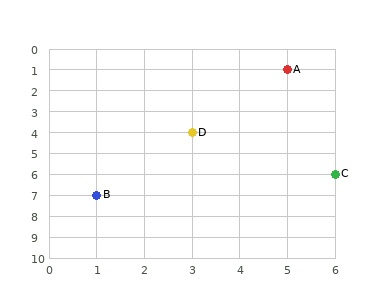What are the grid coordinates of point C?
Point C is at grid coordinates (6, 6).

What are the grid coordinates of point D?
Point D is at grid coordinates (3, 4).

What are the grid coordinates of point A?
Point A is at grid coordinates (5, 1).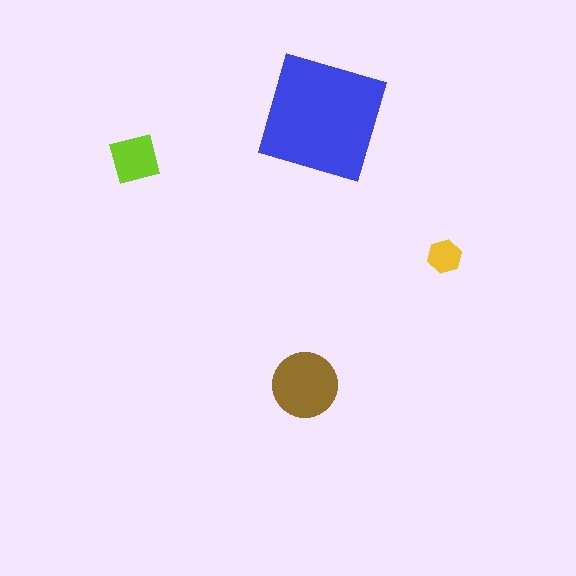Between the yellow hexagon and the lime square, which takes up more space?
The lime square.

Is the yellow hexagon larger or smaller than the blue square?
Smaller.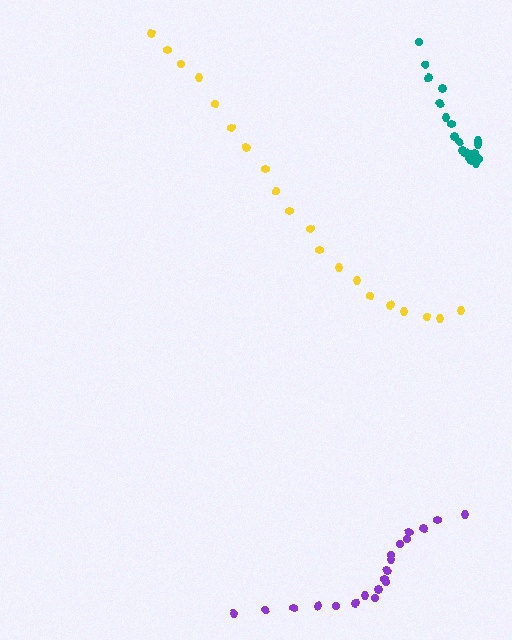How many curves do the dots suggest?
There are 3 distinct paths.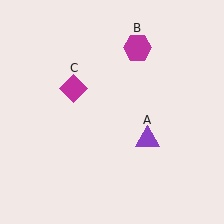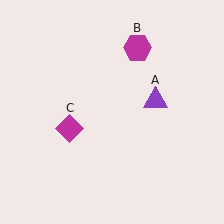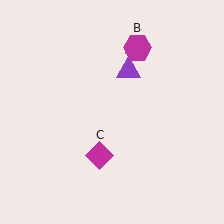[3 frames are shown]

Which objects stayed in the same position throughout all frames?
Magenta hexagon (object B) remained stationary.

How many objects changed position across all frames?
2 objects changed position: purple triangle (object A), magenta diamond (object C).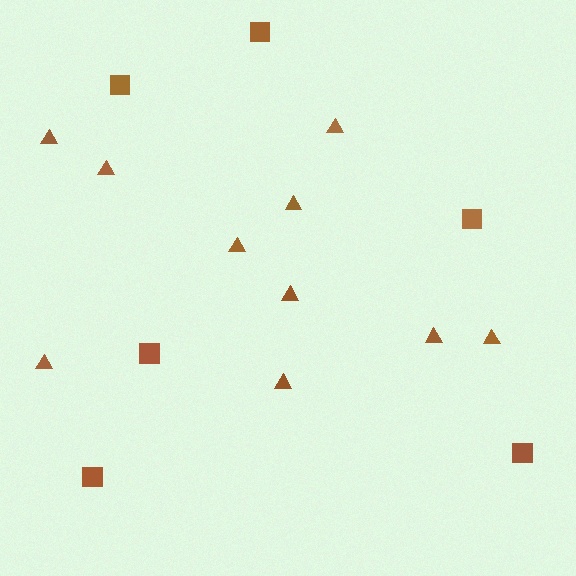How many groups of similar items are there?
There are 2 groups: one group of triangles (10) and one group of squares (6).